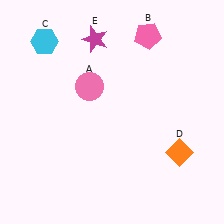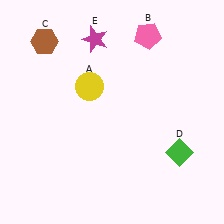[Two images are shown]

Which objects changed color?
A changed from pink to yellow. C changed from cyan to brown. D changed from orange to green.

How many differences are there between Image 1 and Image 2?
There are 3 differences between the two images.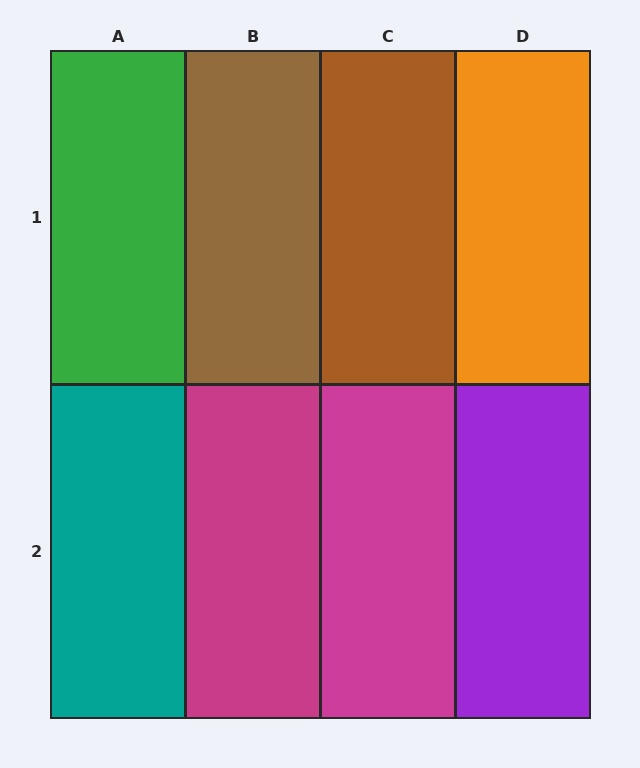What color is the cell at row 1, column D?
Orange.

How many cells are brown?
2 cells are brown.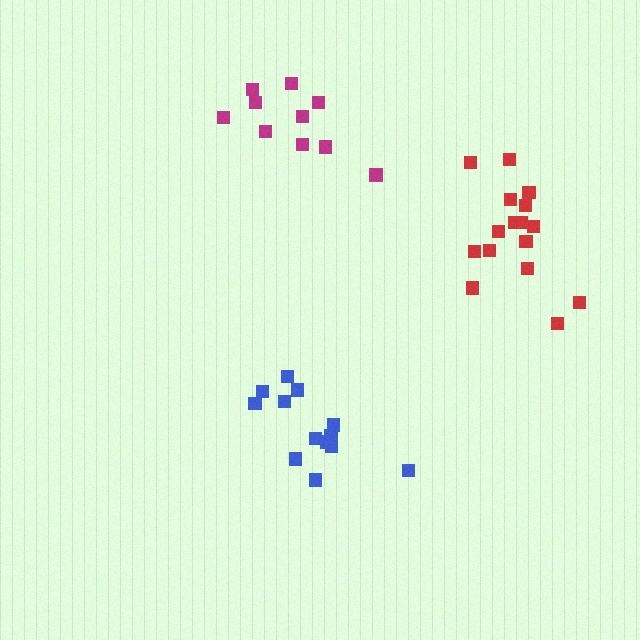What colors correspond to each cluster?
The clusters are colored: blue, red, magenta.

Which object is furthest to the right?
The red cluster is rightmost.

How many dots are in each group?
Group 1: 13 dots, Group 2: 16 dots, Group 3: 10 dots (39 total).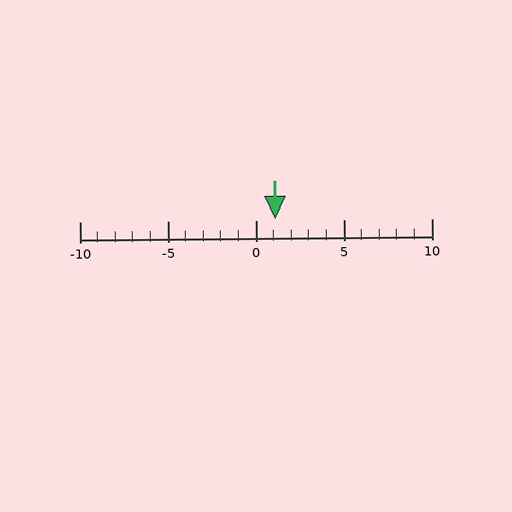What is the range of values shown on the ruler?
The ruler shows values from -10 to 10.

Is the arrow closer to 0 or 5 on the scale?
The arrow is closer to 0.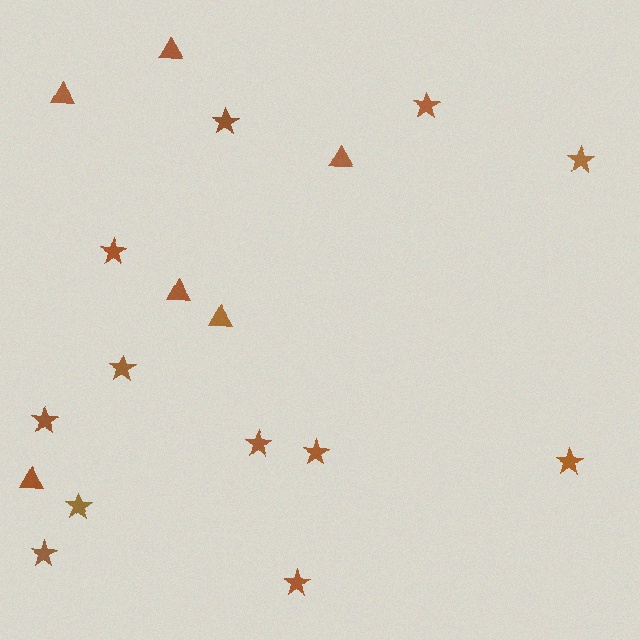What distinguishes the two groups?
There are 2 groups: one group of stars (12) and one group of triangles (6).